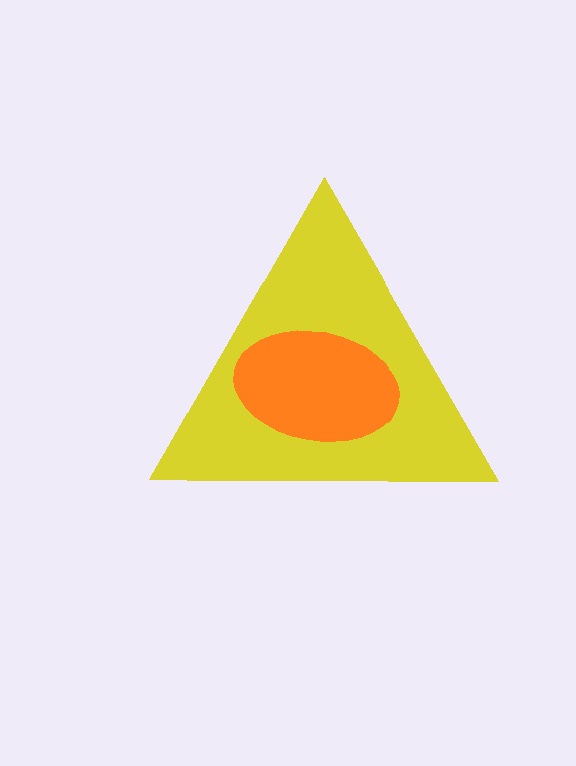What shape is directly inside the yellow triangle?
The orange ellipse.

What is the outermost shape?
The yellow triangle.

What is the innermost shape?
The orange ellipse.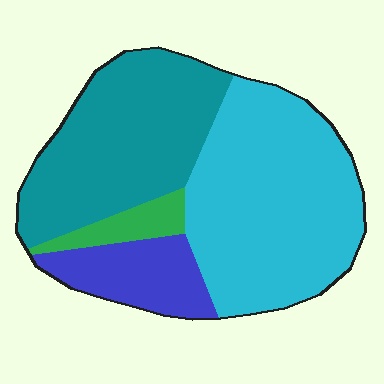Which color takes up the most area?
Cyan, at roughly 45%.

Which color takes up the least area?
Green, at roughly 5%.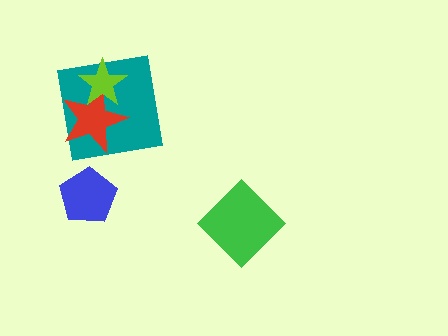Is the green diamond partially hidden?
No, no other shape covers it.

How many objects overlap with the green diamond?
0 objects overlap with the green diamond.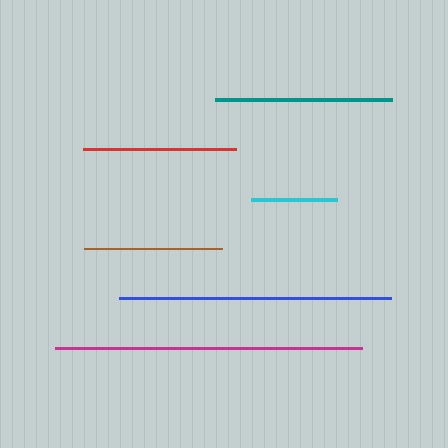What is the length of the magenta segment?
The magenta segment is approximately 306 pixels long.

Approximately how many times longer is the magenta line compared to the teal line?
The magenta line is approximately 1.7 times the length of the teal line.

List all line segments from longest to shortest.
From longest to shortest: magenta, blue, teal, red, brown, cyan.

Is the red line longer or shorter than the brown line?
The red line is longer than the brown line.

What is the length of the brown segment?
The brown segment is approximately 138 pixels long.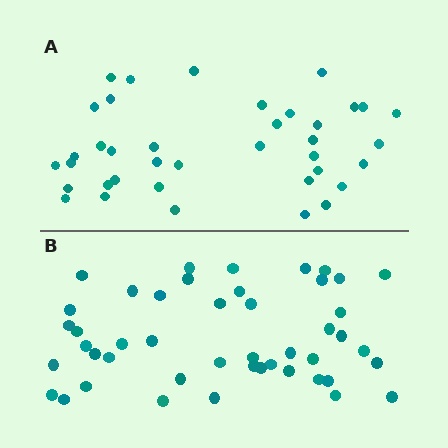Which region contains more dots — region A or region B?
Region B (the bottom region) has more dots.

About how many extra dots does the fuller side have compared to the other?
Region B has roughly 8 or so more dots than region A.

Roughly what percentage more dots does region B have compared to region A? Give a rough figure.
About 20% more.